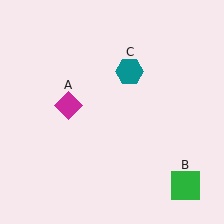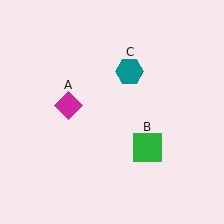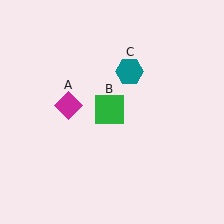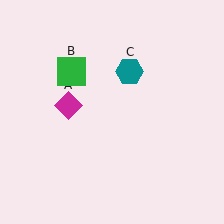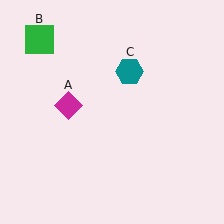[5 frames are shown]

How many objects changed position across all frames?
1 object changed position: green square (object B).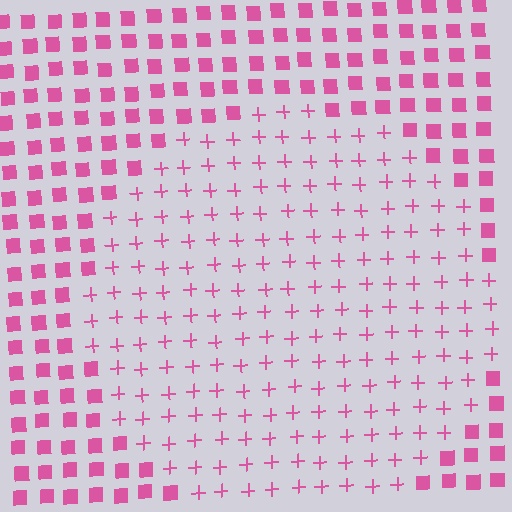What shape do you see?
I see a circle.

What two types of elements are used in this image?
The image uses plus signs inside the circle region and squares outside it.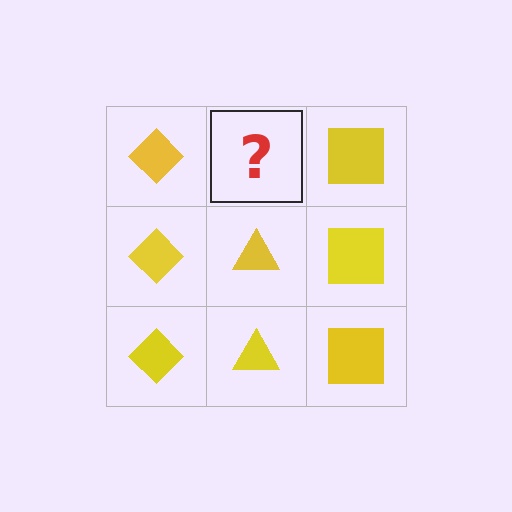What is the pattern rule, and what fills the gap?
The rule is that each column has a consistent shape. The gap should be filled with a yellow triangle.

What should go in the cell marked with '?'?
The missing cell should contain a yellow triangle.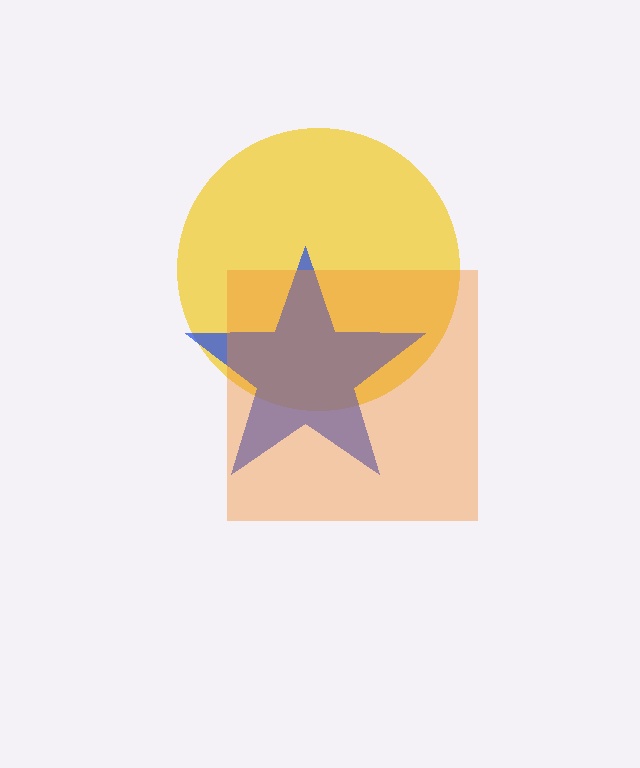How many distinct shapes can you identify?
There are 3 distinct shapes: a yellow circle, a blue star, an orange square.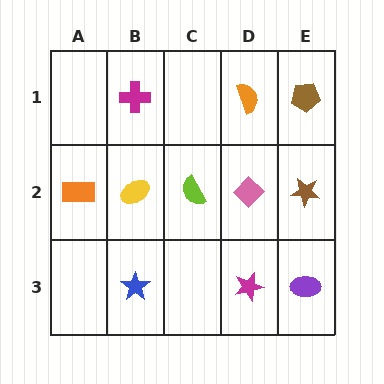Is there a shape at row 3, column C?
No, that cell is empty.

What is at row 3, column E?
A purple ellipse.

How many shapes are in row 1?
3 shapes.